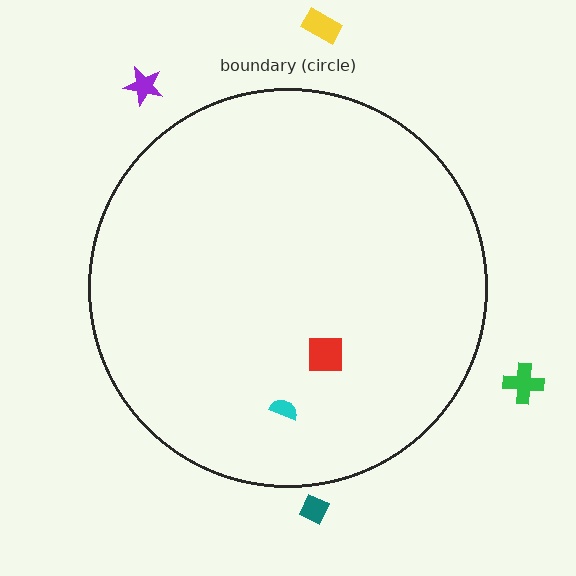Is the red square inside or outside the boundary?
Inside.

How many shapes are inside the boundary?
2 inside, 4 outside.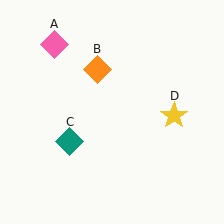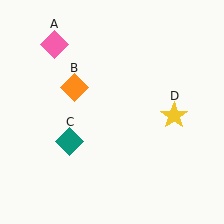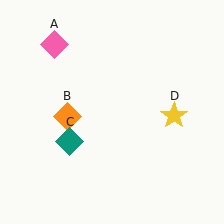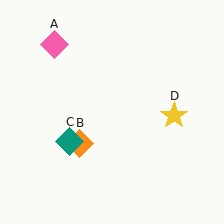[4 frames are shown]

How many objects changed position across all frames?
1 object changed position: orange diamond (object B).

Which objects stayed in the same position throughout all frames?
Pink diamond (object A) and teal diamond (object C) and yellow star (object D) remained stationary.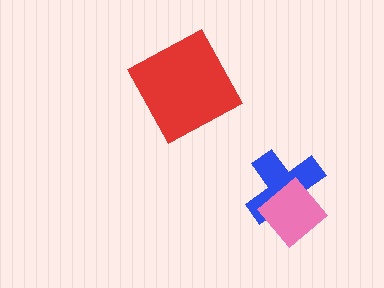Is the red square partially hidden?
No, no other shape covers it.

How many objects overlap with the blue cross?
1 object overlaps with the blue cross.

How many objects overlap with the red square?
0 objects overlap with the red square.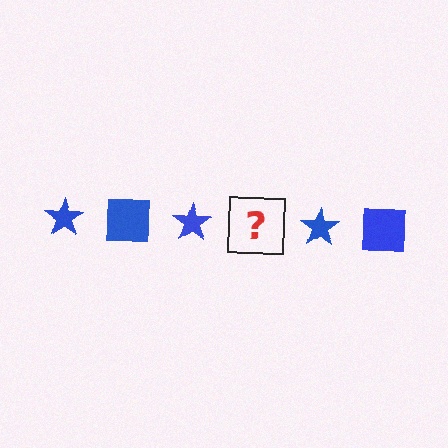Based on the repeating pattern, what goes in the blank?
The blank should be a blue square.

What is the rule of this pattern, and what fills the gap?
The rule is that the pattern cycles through star, square shapes in blue. The gap should be filled with a blue square.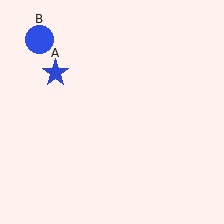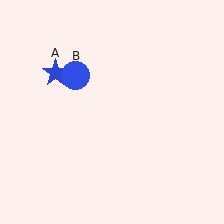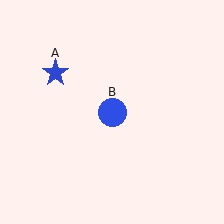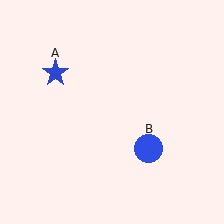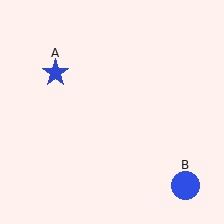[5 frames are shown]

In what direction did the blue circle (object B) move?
The blue circle (object B) moved down and to the right.